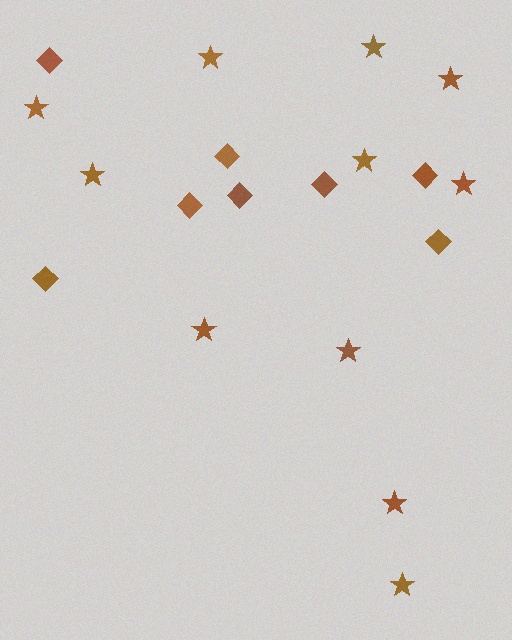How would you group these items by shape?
There are 2 groups: one group of stars (11) and one group of diamonds (8).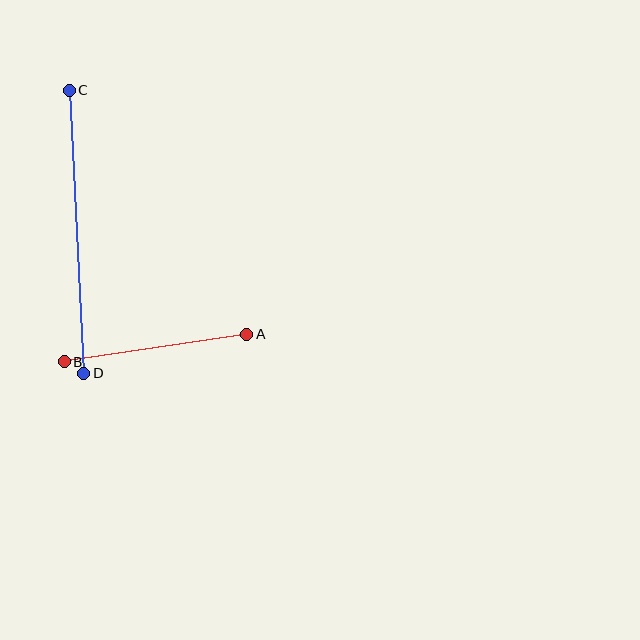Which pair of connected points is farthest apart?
Points C and D are farthest apart.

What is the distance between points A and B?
The distance is approximately 185 pixels.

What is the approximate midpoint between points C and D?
The midpoint is at approximately (76, 232) pixels.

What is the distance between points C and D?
The distance is approximately 284 pixels.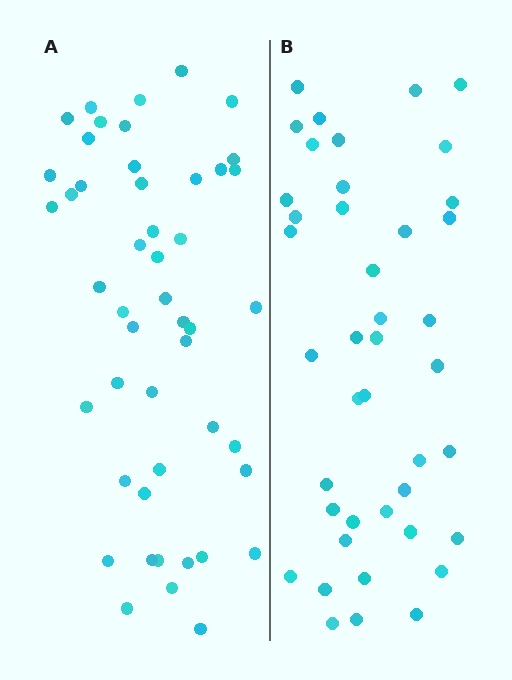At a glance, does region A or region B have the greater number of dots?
Region A (the left region) has more dots.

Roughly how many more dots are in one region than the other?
Region A has about 6 more dots than region B.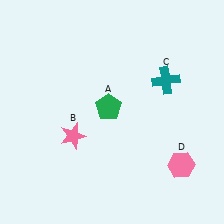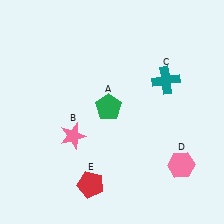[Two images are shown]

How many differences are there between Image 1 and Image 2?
There is 1 difference between the two images.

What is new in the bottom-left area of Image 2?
A red pentagon (E) was added in the bottom-left area of Image 2.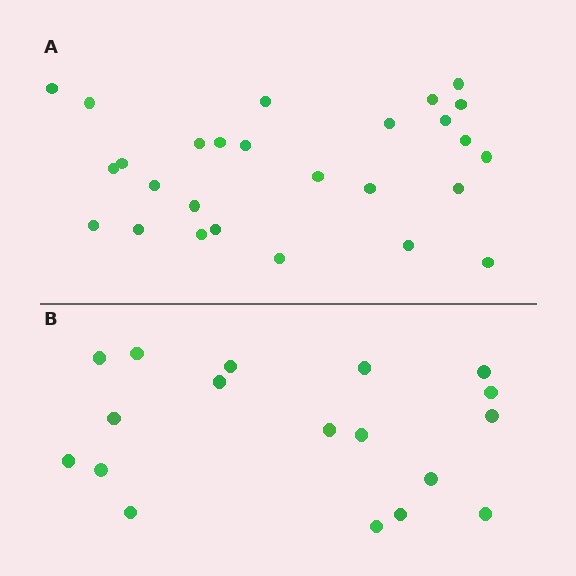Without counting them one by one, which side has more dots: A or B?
Region A (the top region) has more dots.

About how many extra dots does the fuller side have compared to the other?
Region A has roughly 8 or so more dots than region B.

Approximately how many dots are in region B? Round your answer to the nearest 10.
About 20 dots. (The exact count is 18, which rounds to 20.)